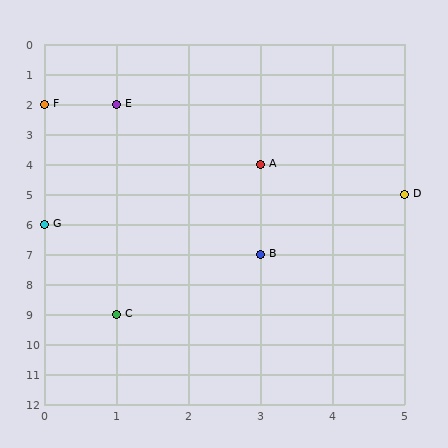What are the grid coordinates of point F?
Point F is at grid coordinates (0, 2).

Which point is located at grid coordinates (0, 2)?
Point F is at (0, 2).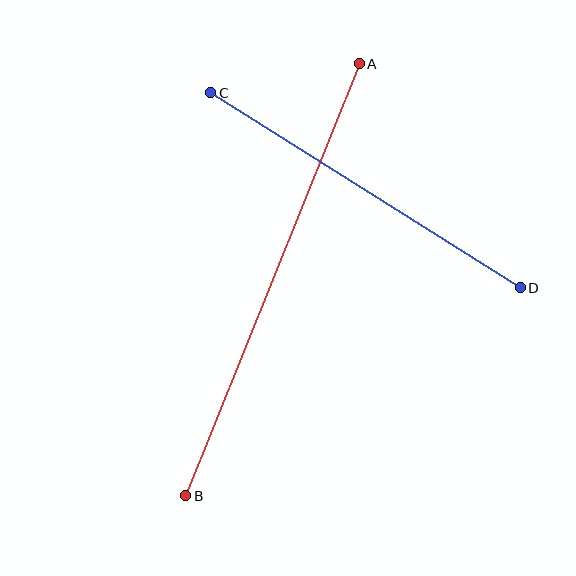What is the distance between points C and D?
The distance is approximately 366 pixels.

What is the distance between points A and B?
The distance is approximately 466 pixels.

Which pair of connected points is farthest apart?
Points A and B are farthest apart.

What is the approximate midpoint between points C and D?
The midpoint is at approximately (365, 190) pixels.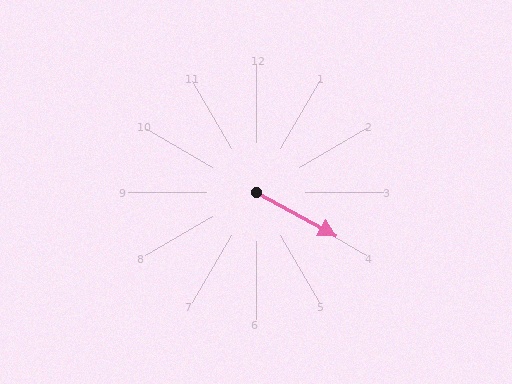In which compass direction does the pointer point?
Southeast.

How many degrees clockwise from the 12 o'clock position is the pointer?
Approximately 119 degrees.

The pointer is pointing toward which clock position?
Roughly 4 o'clock.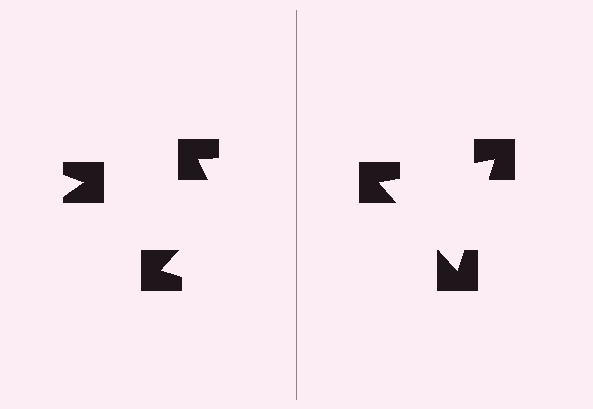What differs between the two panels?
The notched squares are positioned identically on both sides; only the wedge orientations differ. On the right they align to a triangle; on the left they are misaligned.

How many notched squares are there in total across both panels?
6 — 3 on each side.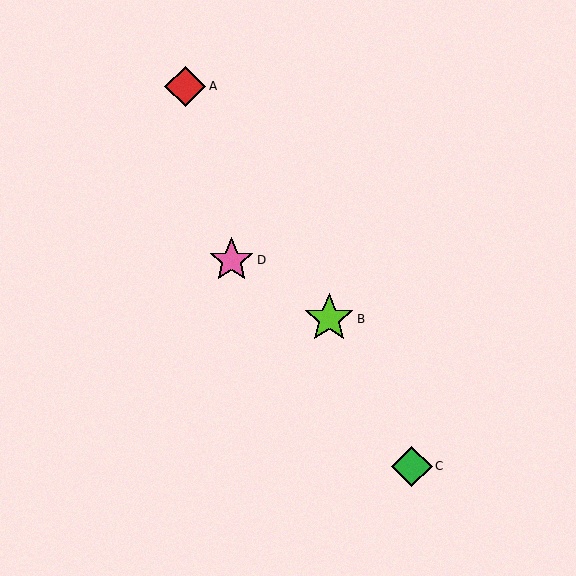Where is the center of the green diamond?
The center of the green diamond is at (412, 466).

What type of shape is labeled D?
Shape D is a pink star.